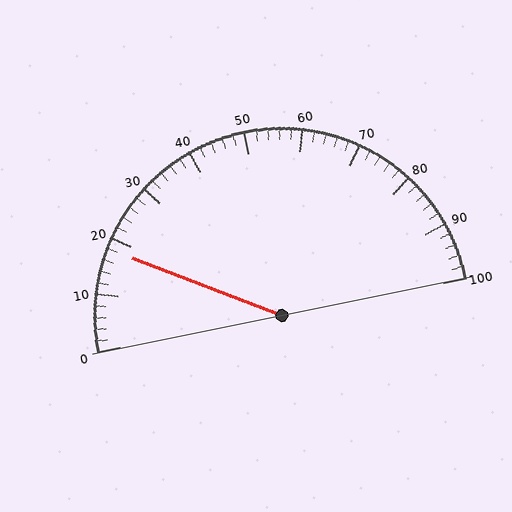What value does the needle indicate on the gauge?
The needle indicates approximately 18.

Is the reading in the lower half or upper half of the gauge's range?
The reading is in the lower half of the range (0 to 100).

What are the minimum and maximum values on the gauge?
The gauge ranges from 0 to 100.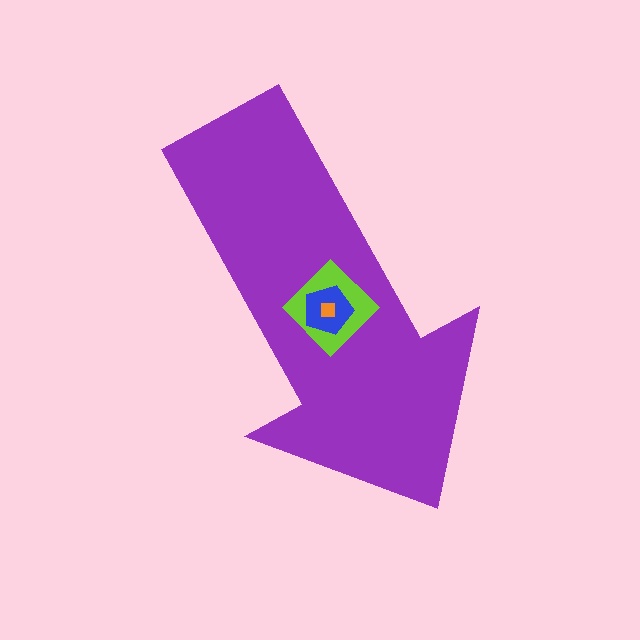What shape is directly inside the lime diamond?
The blue pentagon.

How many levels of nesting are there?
4.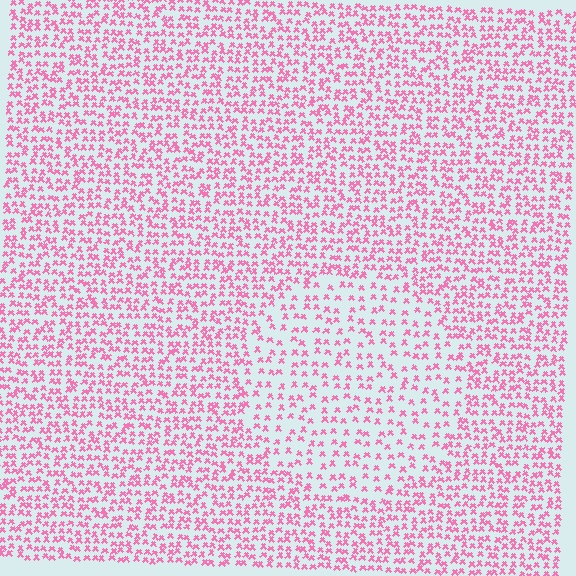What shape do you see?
I see a circle.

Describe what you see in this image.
The image contains small pink elements arranged at two different densities. A circle-shaped region is visible where the elements are less densely packed than the surrounding area.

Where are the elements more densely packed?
The elements are more densely packed outside the circle boundary.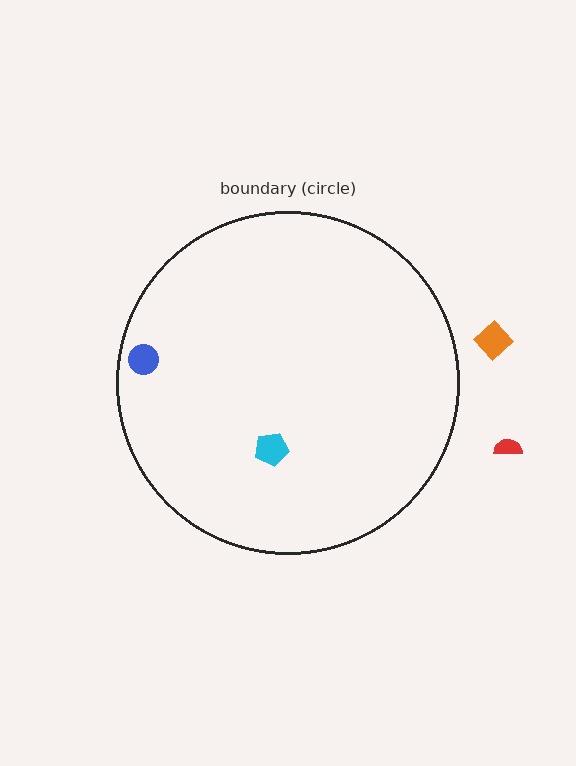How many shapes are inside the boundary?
2 inside, 2 outside.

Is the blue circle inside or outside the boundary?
Inside.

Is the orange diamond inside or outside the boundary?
Outside.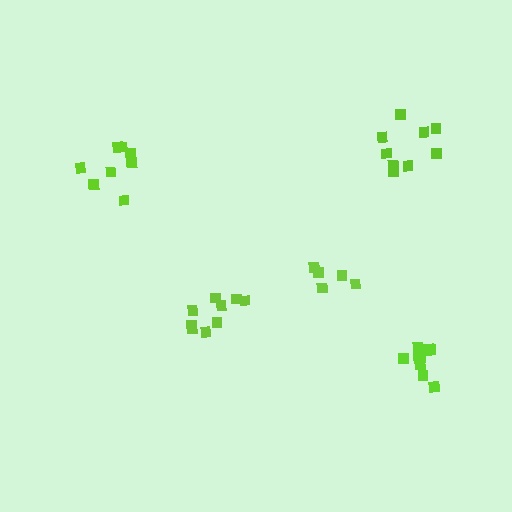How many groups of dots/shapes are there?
There are 5 groups.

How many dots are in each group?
Group 1: 5 dots, Group 2: 9 dots, Group 3: 8 dots, Group 4: 9 dots, Group 5: 9 dots (40 total).